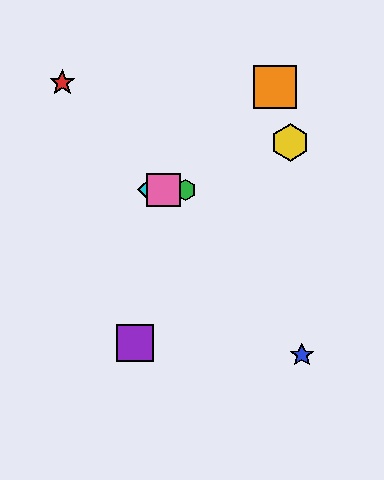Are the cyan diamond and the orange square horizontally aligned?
No, the cyan diamond is at y≈190 and the orange square is at y≈87.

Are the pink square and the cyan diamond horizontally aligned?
Yes, both are at y≈190.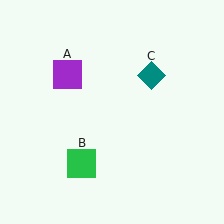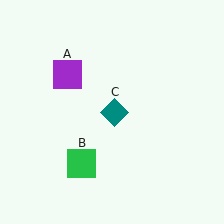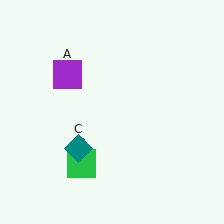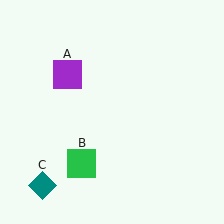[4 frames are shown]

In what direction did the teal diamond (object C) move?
The teal diamond (object C) moved down and to the left.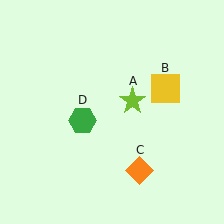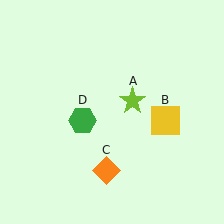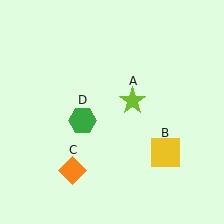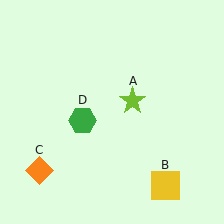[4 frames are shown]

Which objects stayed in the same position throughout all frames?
Lime star (object A) and green hexagon (object D) remained stationary.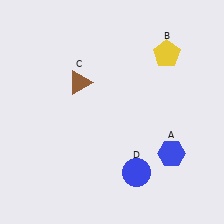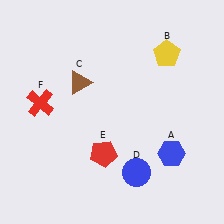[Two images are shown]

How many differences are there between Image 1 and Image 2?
There are 2 differences between the two images.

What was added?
A red pentagon (E), a red cross (F) were added in Image 2.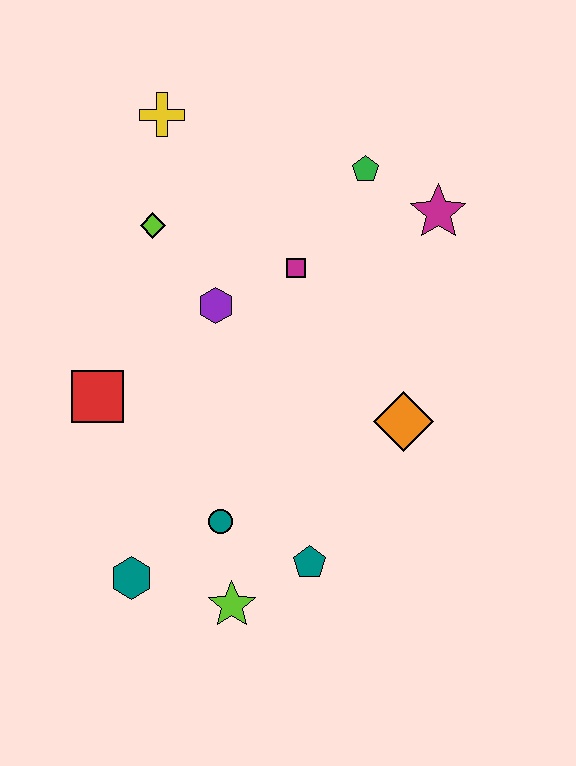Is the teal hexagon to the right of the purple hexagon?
No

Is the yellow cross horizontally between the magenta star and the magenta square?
No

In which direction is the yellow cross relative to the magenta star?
The yellow cross is to the left of the magenta star.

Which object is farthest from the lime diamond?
The lime star is farthest from the lime diamond.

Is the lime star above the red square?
No